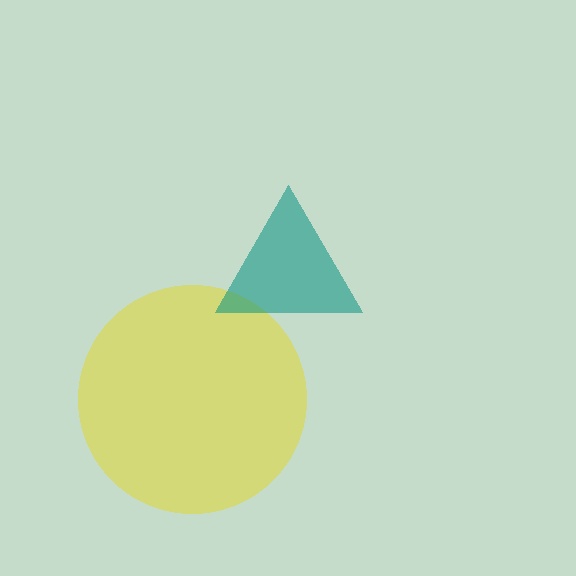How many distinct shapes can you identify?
There are 2 distinct shapes: a yellow circle, a teal triangle.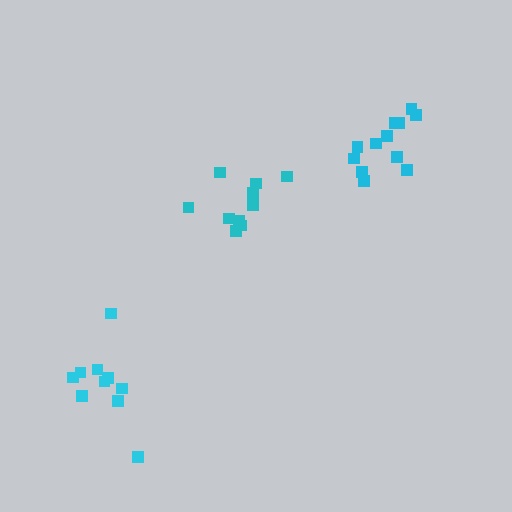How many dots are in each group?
Group 1: 12 dots, Group 2: 10 dots, Group 3: 10 dots (32 total).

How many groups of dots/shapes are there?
There are 3 groups.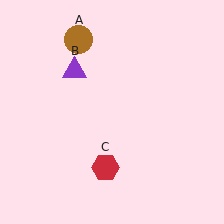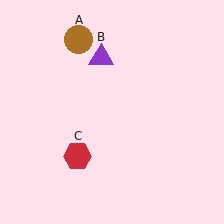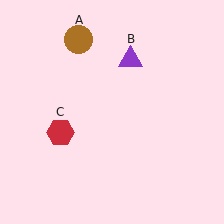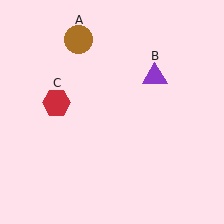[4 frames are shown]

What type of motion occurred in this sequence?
The purple triangle (object B), red hexagon (object C) rotated clockwise around the center of the scene.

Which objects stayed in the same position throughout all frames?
Brown circle (object A) remained stationary.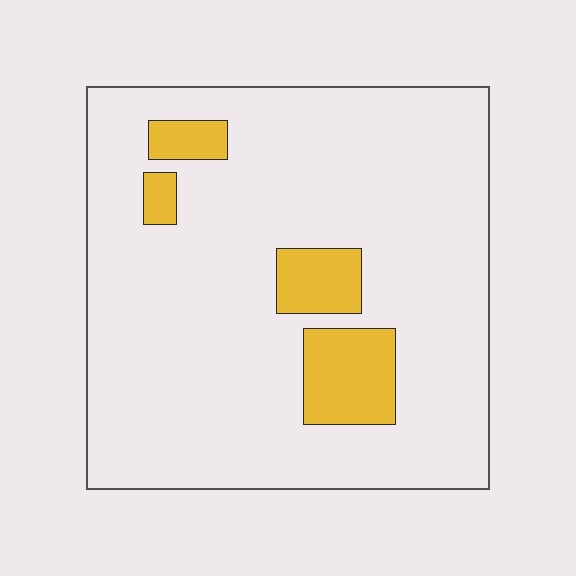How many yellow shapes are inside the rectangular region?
4.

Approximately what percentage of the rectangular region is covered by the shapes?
Approximately 10%.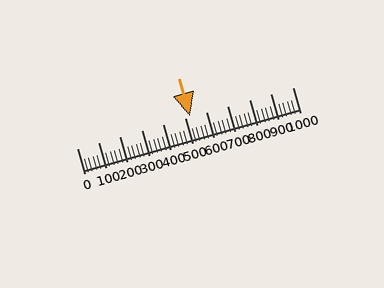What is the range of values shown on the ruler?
The ruler shows values from 0 to 1000.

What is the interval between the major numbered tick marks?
The major tick marks are spaced 100 units apart.